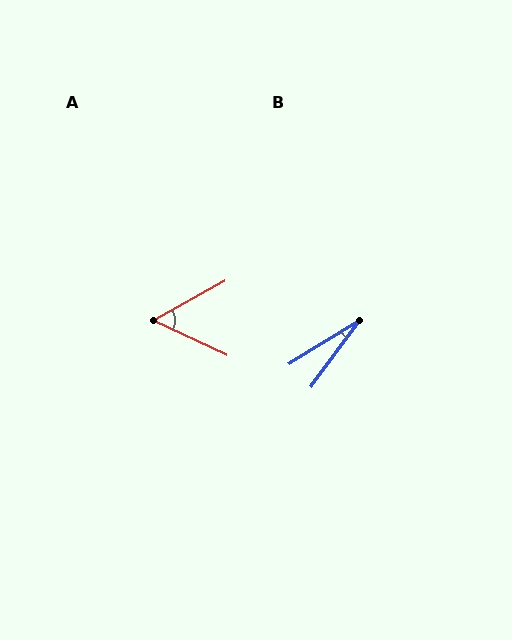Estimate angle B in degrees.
Approximately 22 degrees.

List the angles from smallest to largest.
B (22°), A (54°).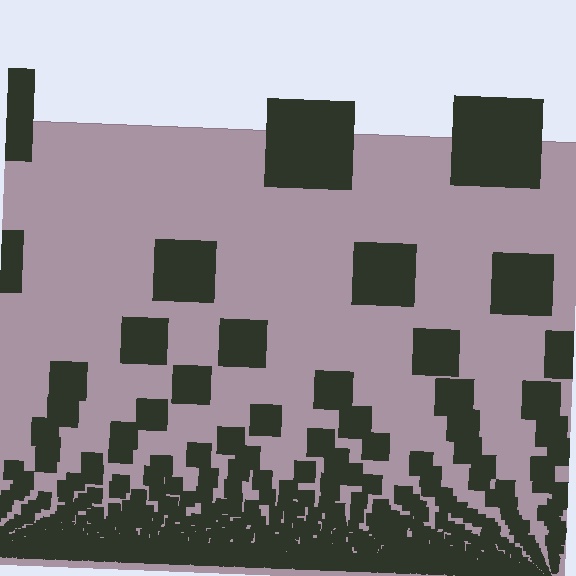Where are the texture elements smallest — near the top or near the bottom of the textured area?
Near the bottom.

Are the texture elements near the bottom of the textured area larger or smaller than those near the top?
Smaller. The gradient is inverted — elements near the bottom are smaller and denser.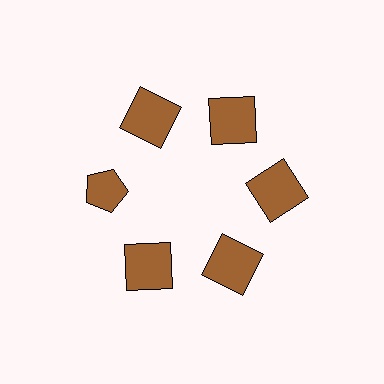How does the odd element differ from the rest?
It has a different shape: pentagon instead of square.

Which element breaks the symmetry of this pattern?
The brown pentagon at roughly the 9 o'clock position breaks the symmetry. All other shapes are brown squares.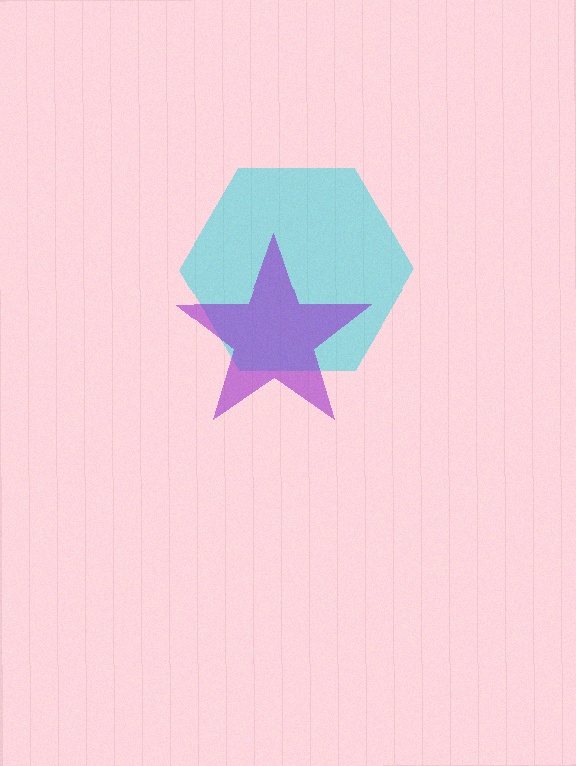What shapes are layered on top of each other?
The layered shapes are: a cyan hexagon, a purple star.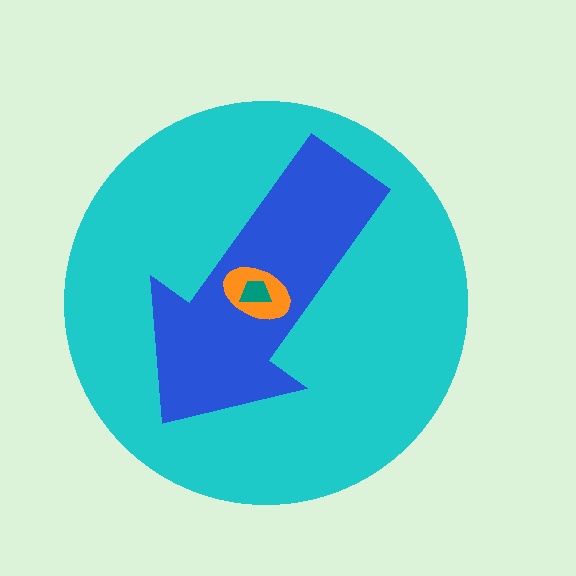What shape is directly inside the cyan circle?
The blue arrow.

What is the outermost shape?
The cyan circle.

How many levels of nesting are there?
4.